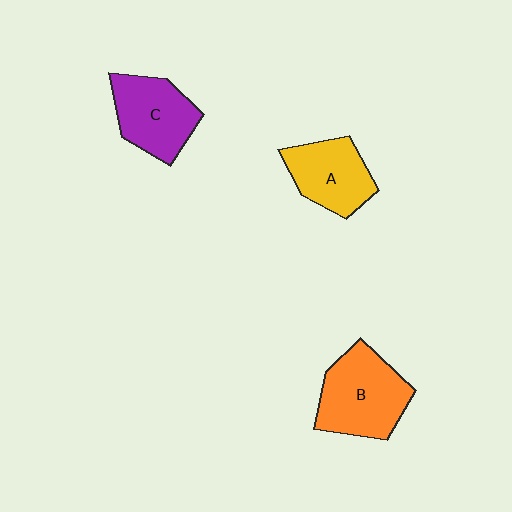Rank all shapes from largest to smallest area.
From largest to smallest: B (orange), C (purple), A (yellow).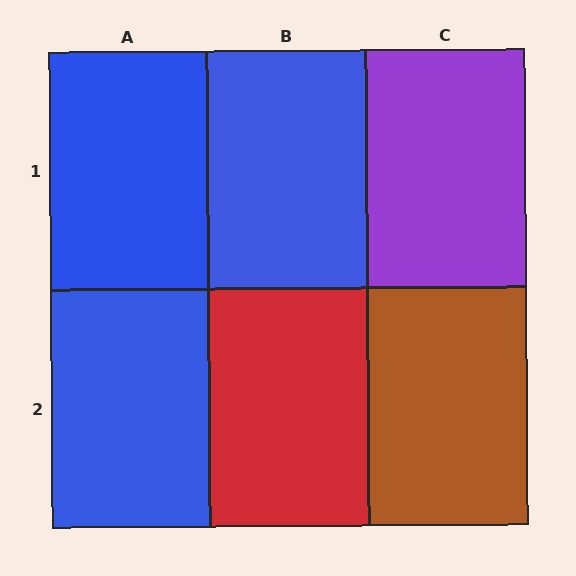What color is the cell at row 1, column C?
Purple.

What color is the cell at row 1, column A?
Blue.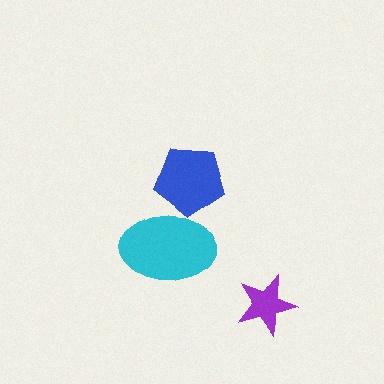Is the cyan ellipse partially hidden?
No, no other shape covers it.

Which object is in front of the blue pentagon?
The cyan ellipse is in front of the blue pentagon.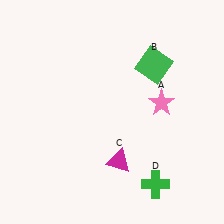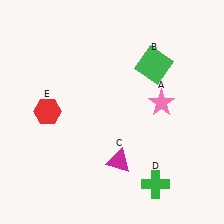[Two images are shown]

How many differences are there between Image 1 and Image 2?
There is 1 difference between the two images.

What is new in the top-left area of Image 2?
A red hexagon (E) was added in the top-left area of Image 2.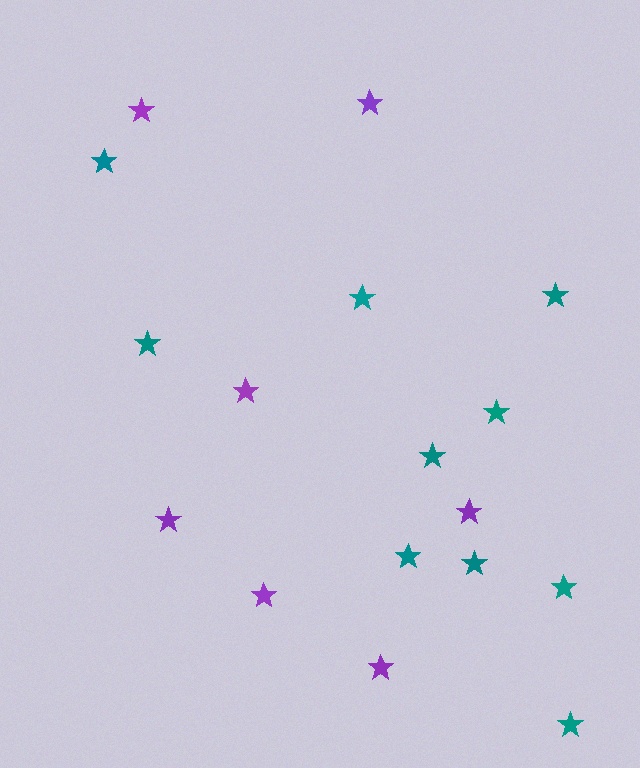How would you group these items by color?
There are 2 groups: one group of purple stars (7) and one group of teal stars (10).